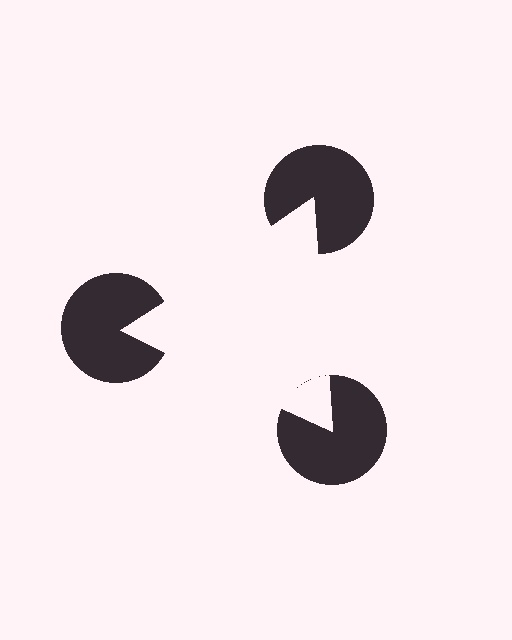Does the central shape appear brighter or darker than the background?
It typically appears slightly brighter than the background, even though no actual brightness change is drawn.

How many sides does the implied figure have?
3 sides.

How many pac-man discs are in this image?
There are 3 — one at each vertex of the illusory triangle.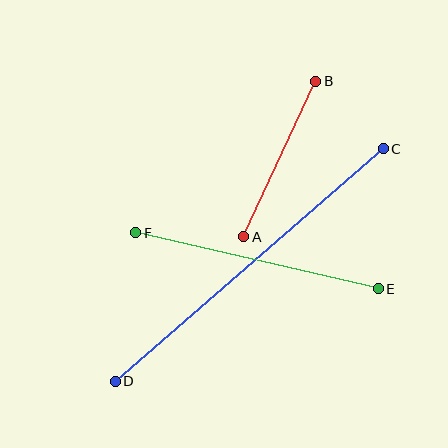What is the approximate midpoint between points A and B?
The midpoint is at approximately (280, 159) pixels.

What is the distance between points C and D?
The distance is approximately 355 pixels.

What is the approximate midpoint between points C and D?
The midpoint is at approximately (249, 265) pixels.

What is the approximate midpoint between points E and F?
The midpoint is at approximately (257, 261) pixels.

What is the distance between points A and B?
The distance is approximately 171 pixels.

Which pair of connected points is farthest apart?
Points C and D are farthest apart.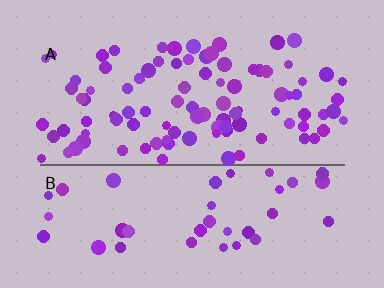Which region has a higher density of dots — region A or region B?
A (the top).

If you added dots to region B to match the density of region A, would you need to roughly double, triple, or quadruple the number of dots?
Approximately double.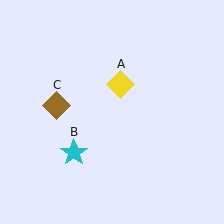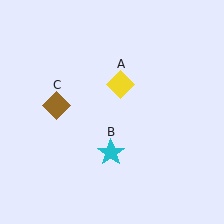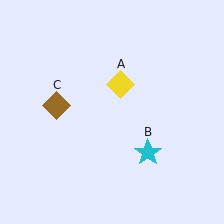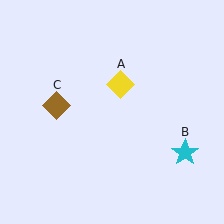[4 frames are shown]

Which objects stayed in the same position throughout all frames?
Yellow diamond (object A) and brown diamond (object C) remained stationary.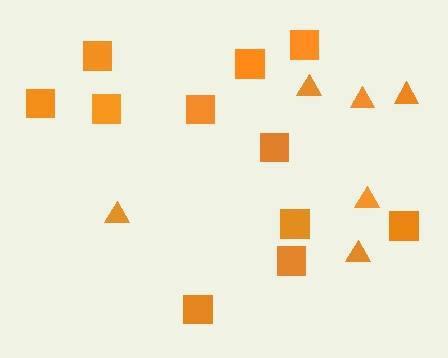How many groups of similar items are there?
There are 2 groups: one group of squares (11) and one group of triangles (6).